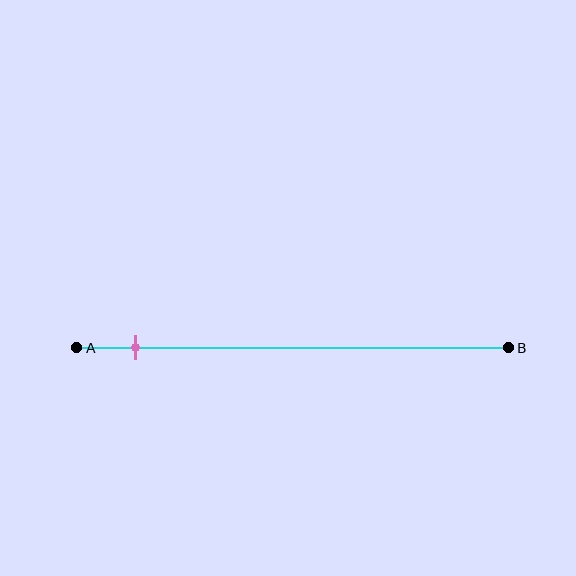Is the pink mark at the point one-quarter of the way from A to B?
No, the mark is at about 15% from A, not at the 25% one-quarter point.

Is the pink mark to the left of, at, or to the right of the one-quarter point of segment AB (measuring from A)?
The pink mark is to the left of the one-quarter point of segment AB.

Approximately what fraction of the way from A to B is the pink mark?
The pink mark is approximately 15% of the way from A to B.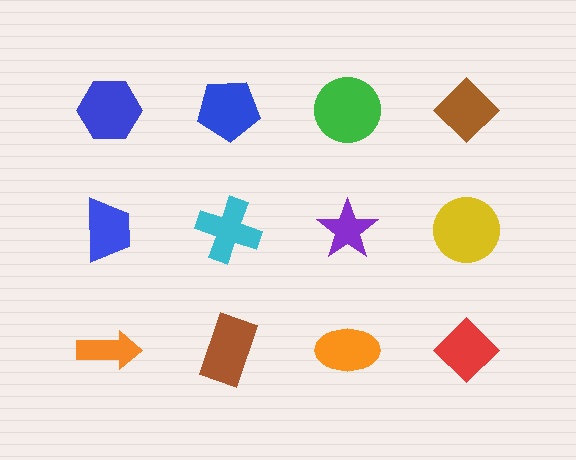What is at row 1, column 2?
A blue pentagon.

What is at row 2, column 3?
A purple star.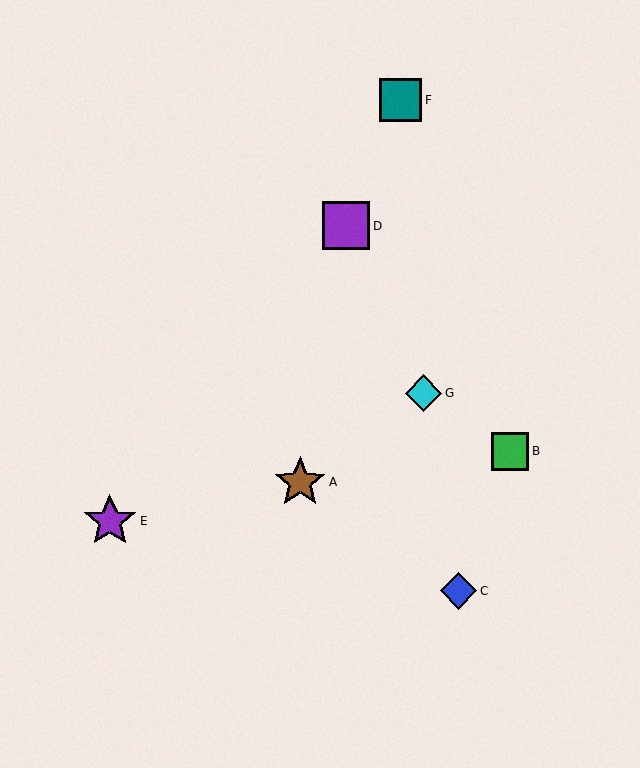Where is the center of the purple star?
The center of the purple star is at (110, 521).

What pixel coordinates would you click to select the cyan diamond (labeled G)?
Click at (423, 393) to select the cyan diamond G.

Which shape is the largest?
The purple star (labeled E) is the largest.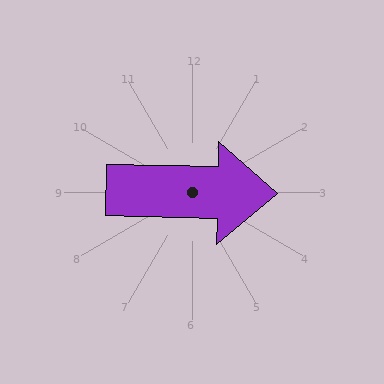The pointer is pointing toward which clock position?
Roughly 3 o'clock.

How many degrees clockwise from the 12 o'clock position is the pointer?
Approximately 91 degrees.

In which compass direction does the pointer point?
East.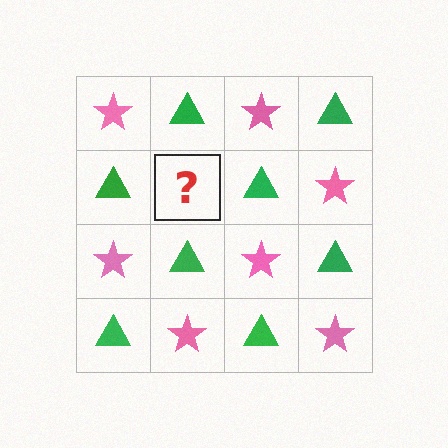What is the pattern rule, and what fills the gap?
The rule is that it alternates pink star and green triangle in a checkerboard pattern. The gap should be filled with a pink star.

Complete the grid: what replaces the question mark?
The question mark should be replaced with a pink star.